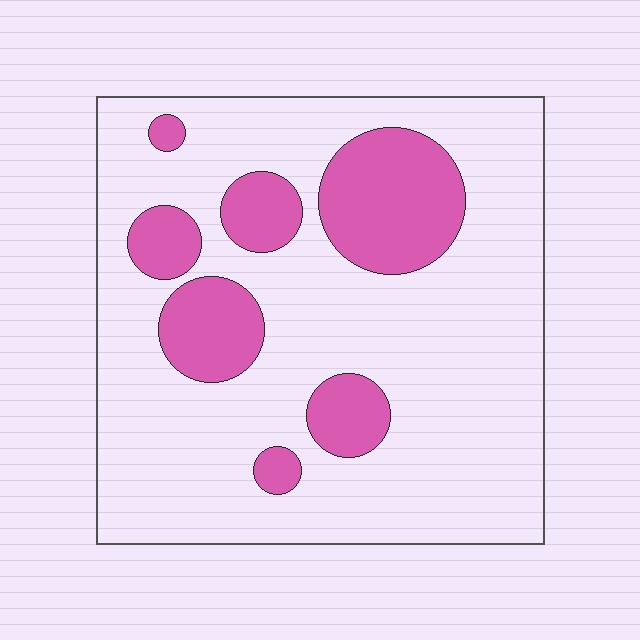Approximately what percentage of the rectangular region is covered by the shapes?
Approximately 20%.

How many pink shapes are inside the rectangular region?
7.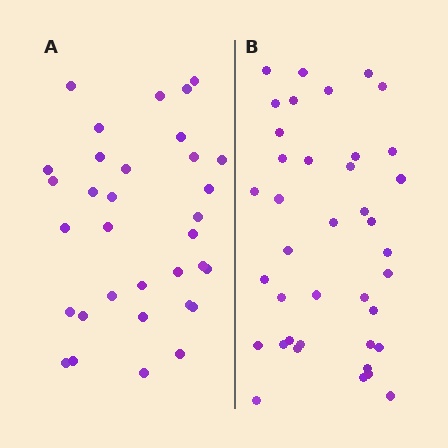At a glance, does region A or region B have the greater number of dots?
Region B (the right region) has more dots.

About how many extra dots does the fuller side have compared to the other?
Region B has about 6 more dots than region A.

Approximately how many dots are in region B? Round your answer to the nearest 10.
About 40 dots. (The exact count is 39, which rounds to 40.)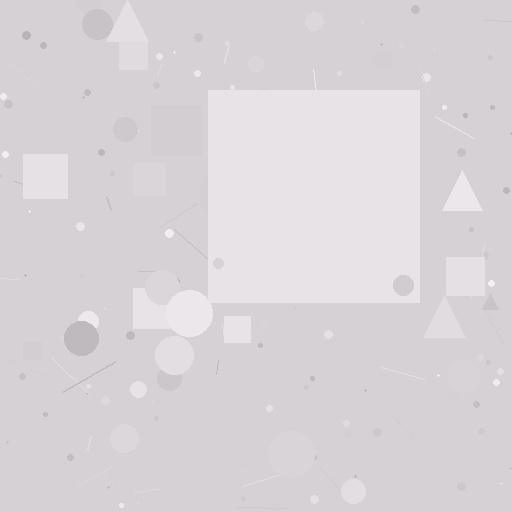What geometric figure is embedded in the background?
A square is embedded in the background.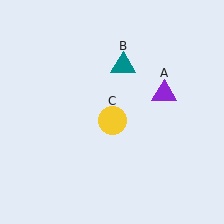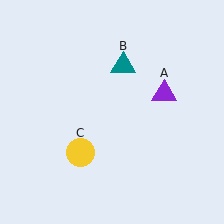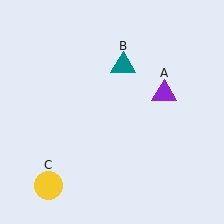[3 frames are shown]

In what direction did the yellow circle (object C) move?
The yellow circle (object C) moved down and to the left.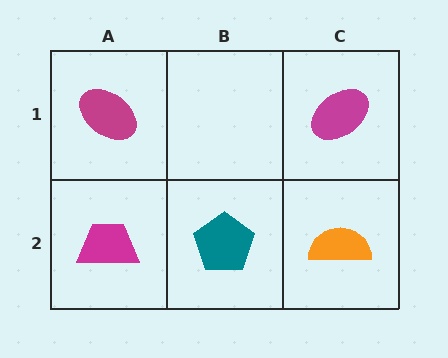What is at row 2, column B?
A teal pentagon.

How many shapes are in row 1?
2 shapes.